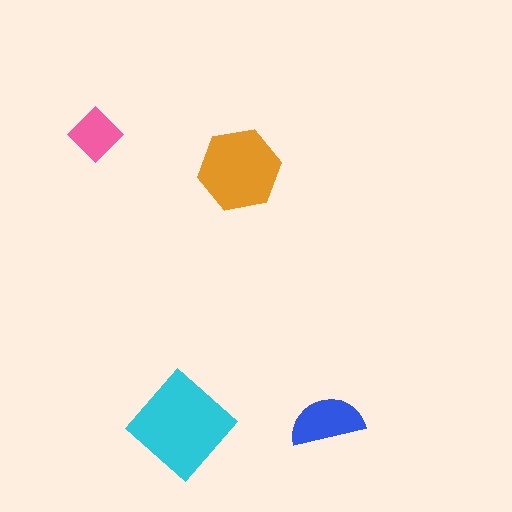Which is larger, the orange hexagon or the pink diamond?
The orange hexagon.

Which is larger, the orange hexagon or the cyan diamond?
The cyan diamond.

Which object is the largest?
The cyan diamond.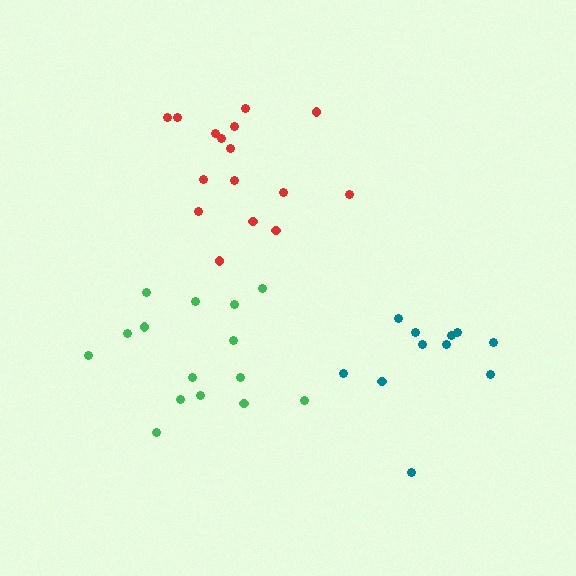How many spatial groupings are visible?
There are 3 spatial groupings.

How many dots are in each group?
Group 1: 15 dots, Group 2: 11 dots, Group 3: 16 dots (42 total).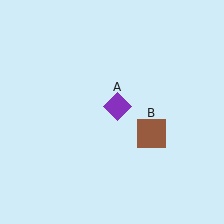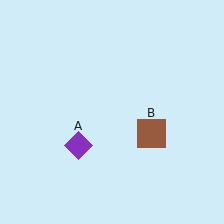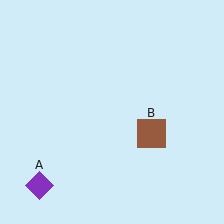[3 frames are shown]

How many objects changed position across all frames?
1 object changed position: purple diamond (object A).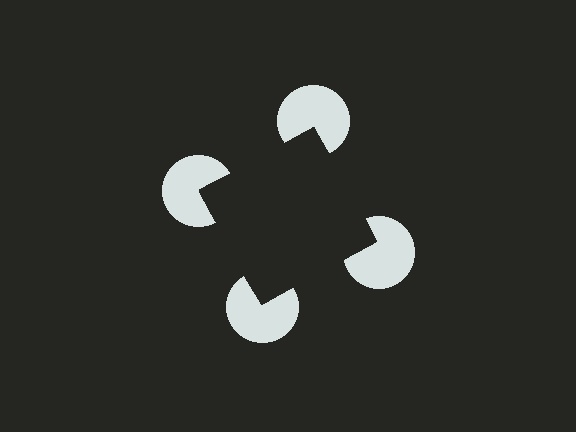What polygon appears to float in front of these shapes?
An illusory square — its edges are inferred from the aligned wedge cuts in the pac-man discs, not physically drawn.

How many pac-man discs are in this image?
There are 4 — one at each vertex of the illusory square.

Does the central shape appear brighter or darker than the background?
It typically appears slightly darker than the background, even though no actual brightness change is drawn.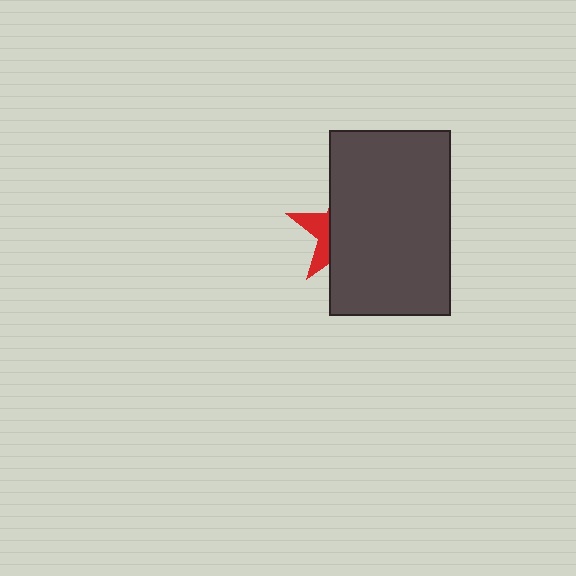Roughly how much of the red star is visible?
A small part of it is visible (roughly 30%).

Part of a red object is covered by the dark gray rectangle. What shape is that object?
It is a star.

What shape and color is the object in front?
The object in front is a dark gray rectangle.